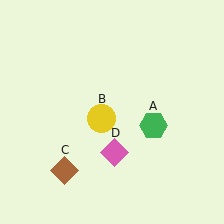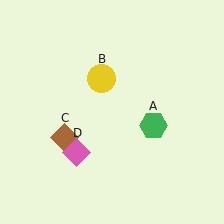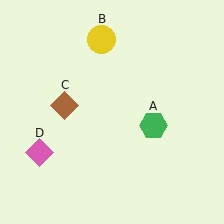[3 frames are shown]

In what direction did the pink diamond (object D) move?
The pink diamond (object D) moved left.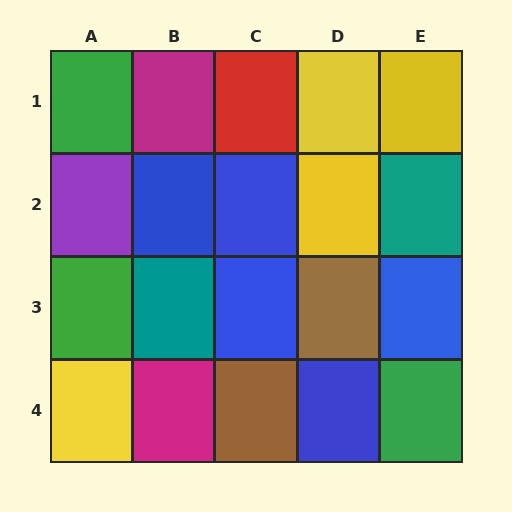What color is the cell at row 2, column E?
Teal.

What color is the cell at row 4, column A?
Yellow.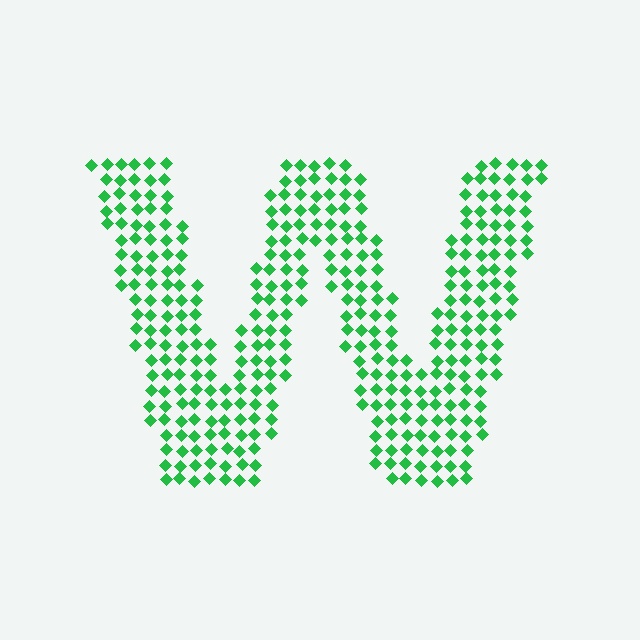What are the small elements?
The small elements are diamonds.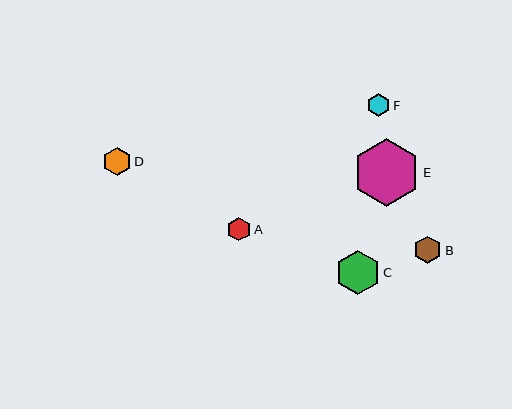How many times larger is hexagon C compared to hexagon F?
Hexagon C is approximately 2.0 times the size of hexagon F.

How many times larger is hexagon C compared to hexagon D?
Hexagon C is approximately 1.6 times the size of hexagon D.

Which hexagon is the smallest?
Hexagon F is the smallest with a size of approximately 23 pixels.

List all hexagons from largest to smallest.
From largest to smallest: E, C, D, B, A, F.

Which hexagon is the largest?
Hexagon E is the largest with a size of approximately 67 pixels.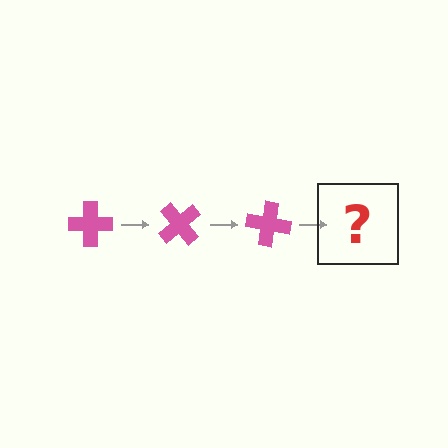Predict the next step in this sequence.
The next step is a pink cross rotated 150 degrees.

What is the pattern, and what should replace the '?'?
The pattern is that the cross rotates 50 degrees each step. The '?' should be a pink cross rotated 150 degrees.